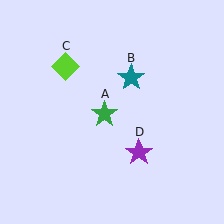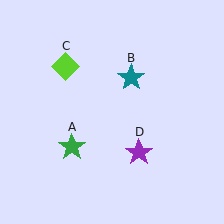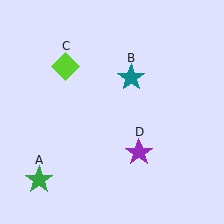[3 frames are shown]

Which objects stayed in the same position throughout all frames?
Teal star (object B) and lime diamond (object C) and purple star (object D) remained stationary.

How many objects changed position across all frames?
1 object changed position: green star (object A).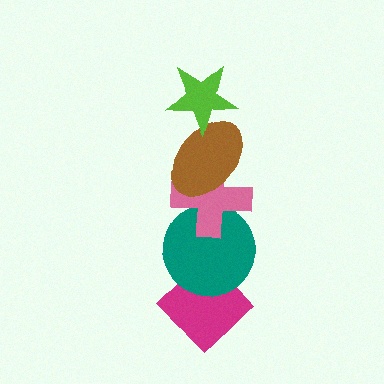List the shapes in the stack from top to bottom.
From top to bottom: the lime star, the brown ellipse, the pink cross, the teal circle, the magenta diamond.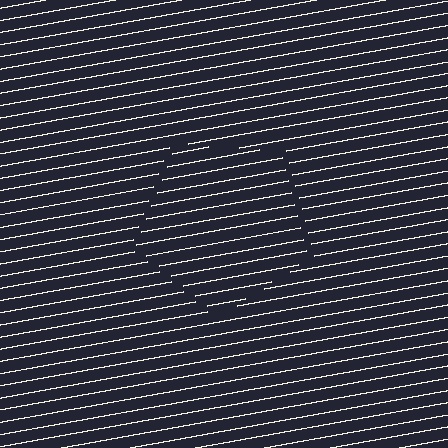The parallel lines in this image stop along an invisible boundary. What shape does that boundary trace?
An illusory pentagon. The interior of the shape contains the same grating, shifted by half a period — the contour is defined by the phase discontinuity where line-ends from the inner and outer gratings abut.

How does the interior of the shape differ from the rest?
The interior of the shape contains the same grating, shifted by half a period — the contour is defined by the phase discontinuity where line-ends from the inner and outer gratings abut.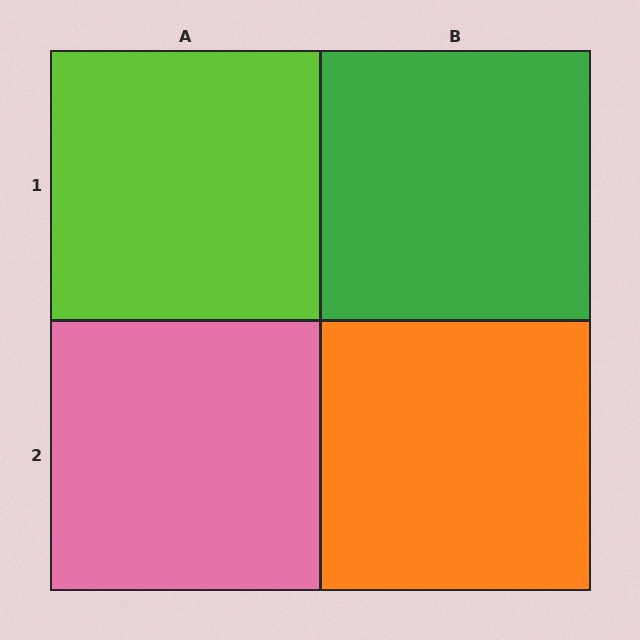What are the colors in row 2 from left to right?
Pink, orange.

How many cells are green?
1 cell is green.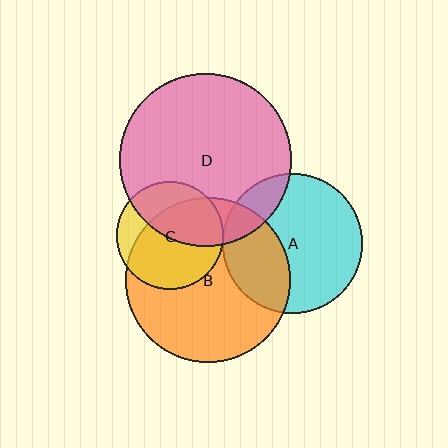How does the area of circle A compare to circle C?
Approximately 1.7 times.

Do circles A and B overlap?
Yes.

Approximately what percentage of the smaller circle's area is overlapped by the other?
Approximately 35%.